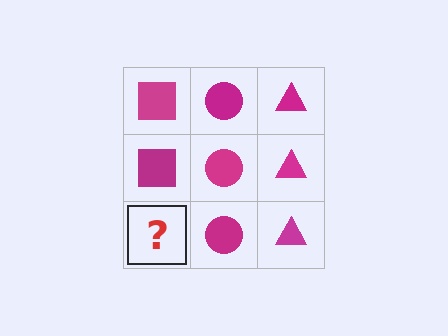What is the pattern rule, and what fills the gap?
The rule is that each column has a consistent shape. The gap should be filled with a magenta square.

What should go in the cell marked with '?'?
The missing cell should contain a magenta square.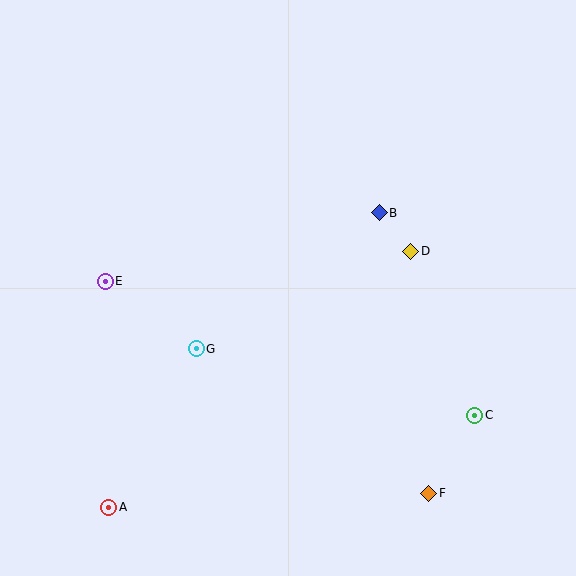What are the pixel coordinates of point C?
Point C is at (475, 415).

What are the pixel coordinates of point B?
Point B is at (379, 213).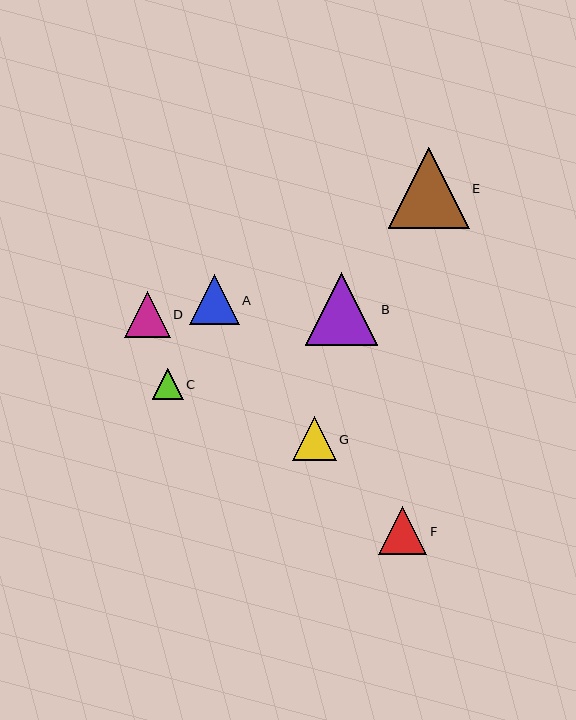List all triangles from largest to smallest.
From largest to smallest: E, B, A, F, D, G, C.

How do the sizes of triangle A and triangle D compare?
Triangle A and triangle D are approximately the same size.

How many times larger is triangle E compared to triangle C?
Triangle E is approximately 2.6 times the size of triangle C.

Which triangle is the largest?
Triangle E is the largest with a size of approximately 81 pixels.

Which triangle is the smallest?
Triangle C is the smallest with a size of approximately 31 pixels.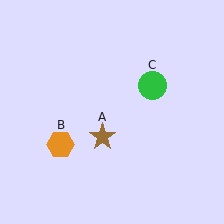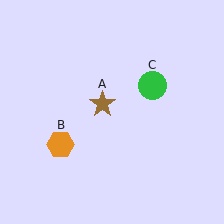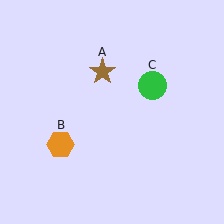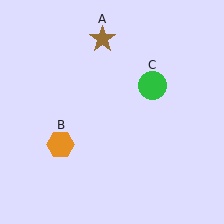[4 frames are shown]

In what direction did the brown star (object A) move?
The brown star (object A) moved up.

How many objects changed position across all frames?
1 object changed position: brown star (object A).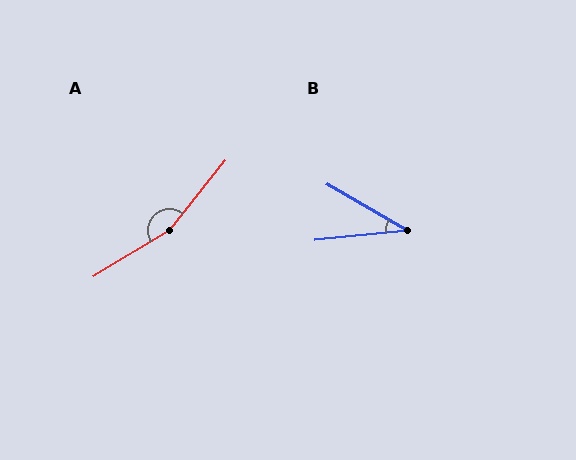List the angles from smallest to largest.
B (36°), A (160°).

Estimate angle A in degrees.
Approximately 160 degrees.